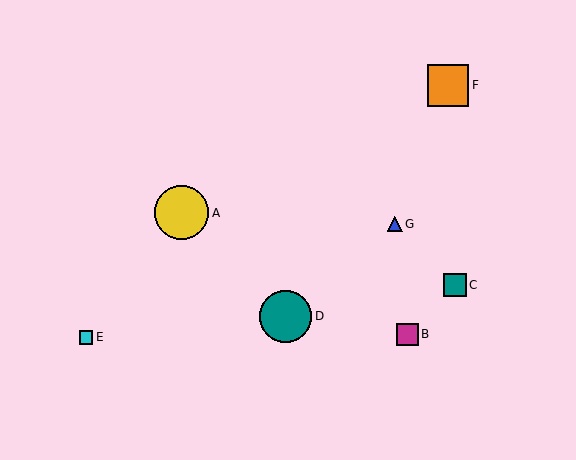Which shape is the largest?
The yellow circle (labeled A) is the largest.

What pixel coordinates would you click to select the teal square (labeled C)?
Click at (455, 285) to select the teal square C.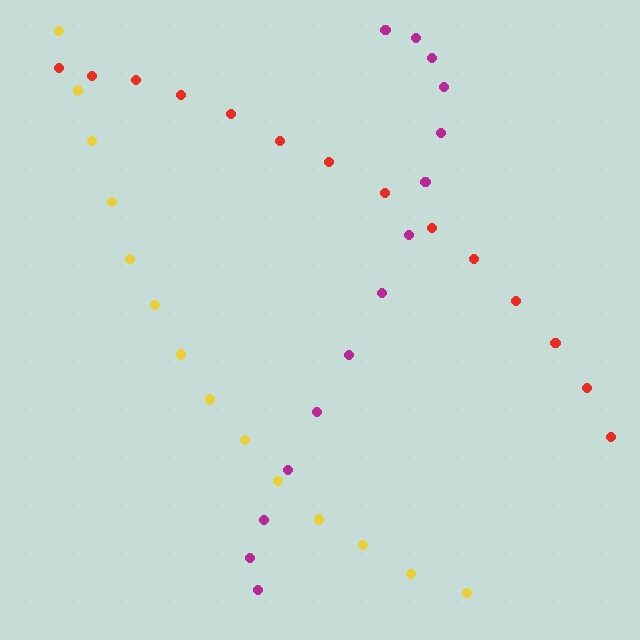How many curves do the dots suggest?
There are 3 distinct paths.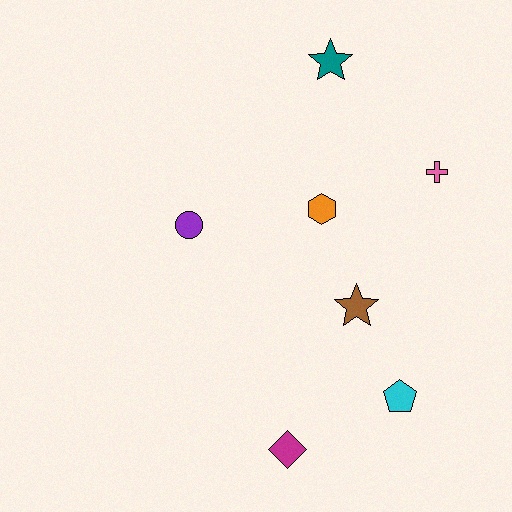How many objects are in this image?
There are 7 objects.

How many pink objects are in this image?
There is 1 pink object.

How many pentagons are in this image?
There is 1 pentagon.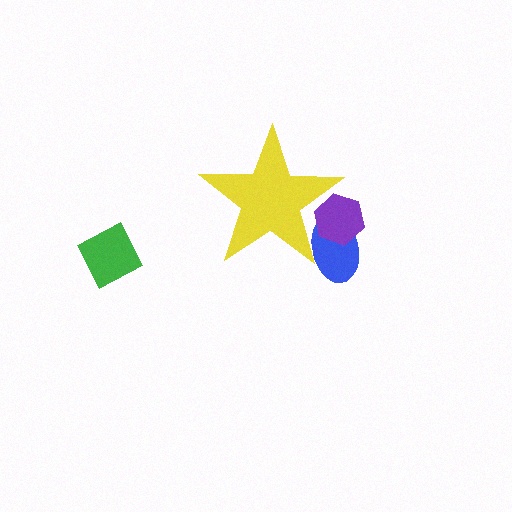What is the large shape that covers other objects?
A yellow star.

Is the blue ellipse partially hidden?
Yes, the blue ellipse is partially hidden behind the yellow star.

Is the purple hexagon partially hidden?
Yes, the purple hexagon is partially hidden behind the yellow star.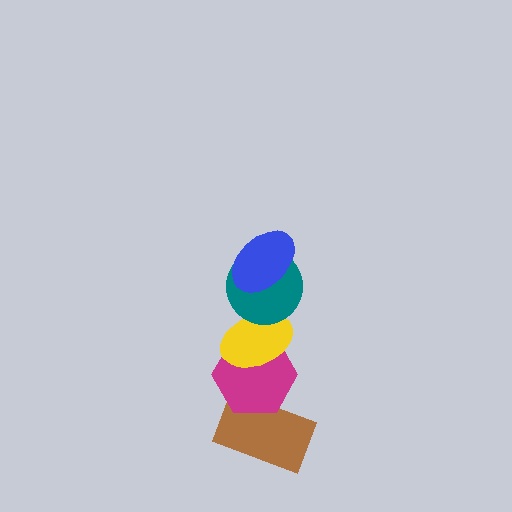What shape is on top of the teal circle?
The blue ellipse is on top of the teal circle.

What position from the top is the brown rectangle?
The brown rectangle is 5th from the top.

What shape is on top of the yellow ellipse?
The teal circle is on top of the yellow ellipse.